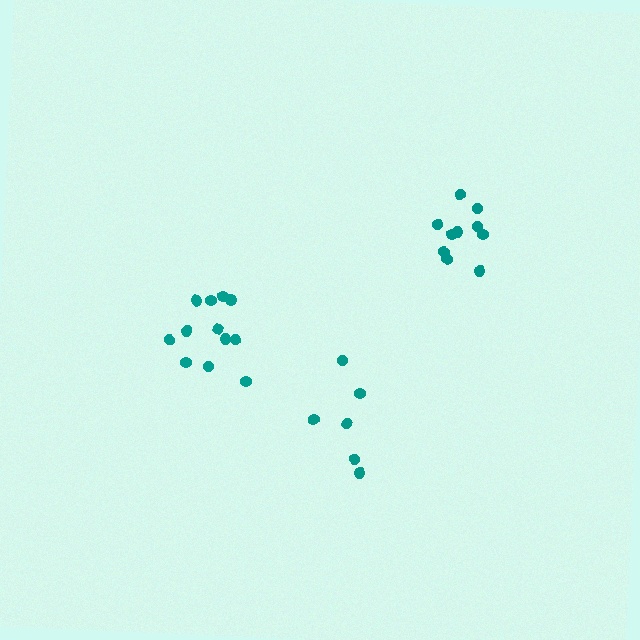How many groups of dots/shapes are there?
There are 3 groups.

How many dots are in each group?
Group 1: 12 dots, Group 2: 6 dots, Group 3: 10 dots (28 total).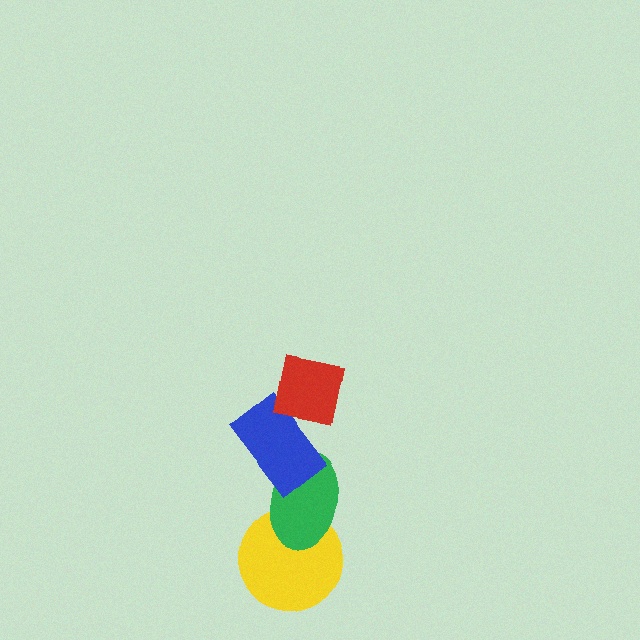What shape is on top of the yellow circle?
The green ellipse is on top of the yellow circle.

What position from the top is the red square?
The red square is 1st from the top.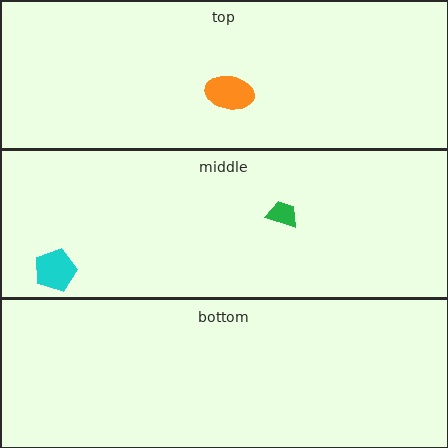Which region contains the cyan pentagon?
The middle region.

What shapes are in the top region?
The orange ellipse.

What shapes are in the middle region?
The cyan pentagon, the green trapezoid.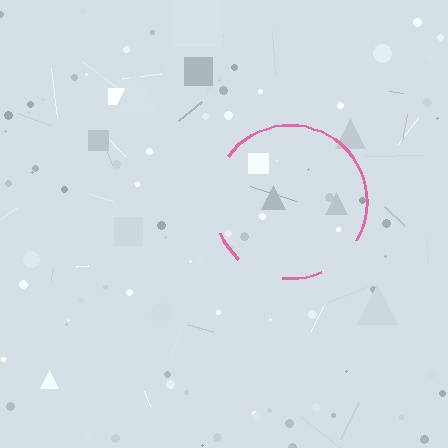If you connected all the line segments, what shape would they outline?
They would outline a circle.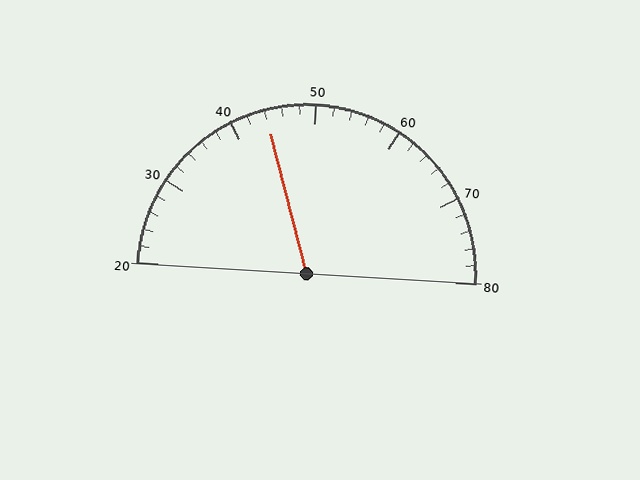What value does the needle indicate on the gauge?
The needle indicates approximately 44.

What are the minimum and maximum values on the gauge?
The gauge ranges from 20 to 80.